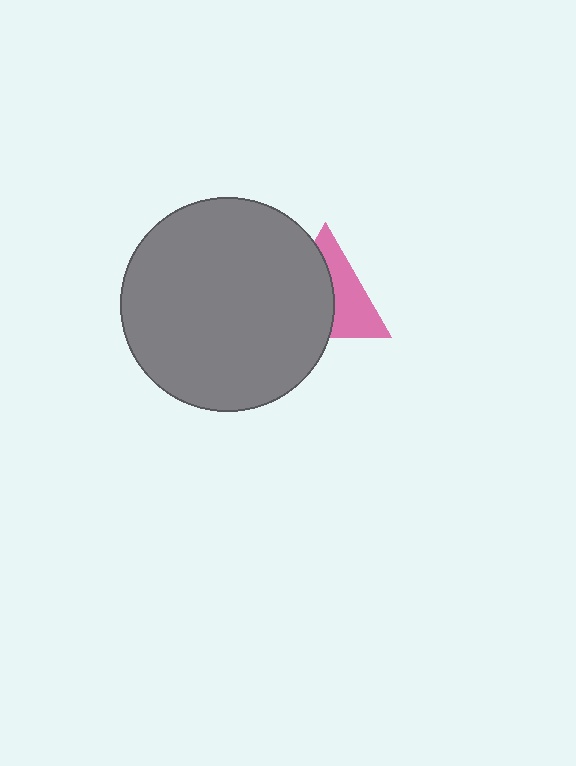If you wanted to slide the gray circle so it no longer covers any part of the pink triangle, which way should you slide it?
Slide it left — that is the most direct way to separate the two shapes.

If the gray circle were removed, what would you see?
You would see the complete pink triangle.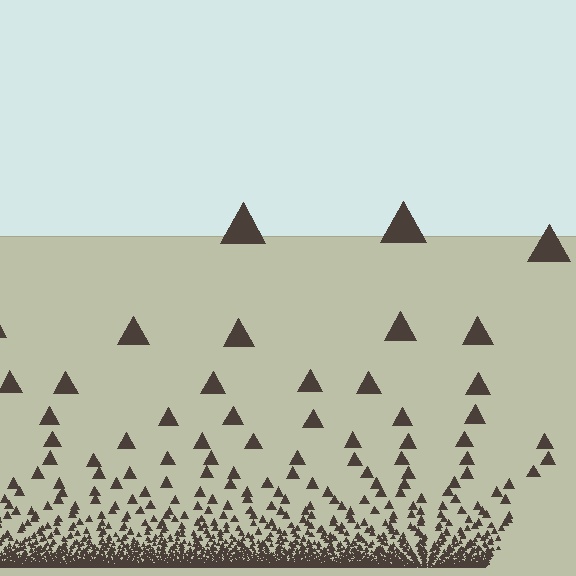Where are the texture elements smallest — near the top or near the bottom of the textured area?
Near the bottom.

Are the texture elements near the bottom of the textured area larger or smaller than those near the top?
Smaller. The gradient is inverted — elements near the bottom are smaller and denser.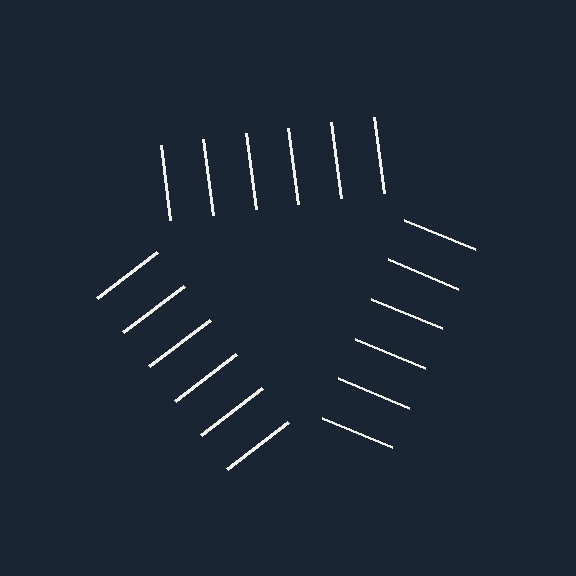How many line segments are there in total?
18 — 6 along each of the 3 edges.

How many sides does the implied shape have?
3 sides — the line-ends trace a triangle.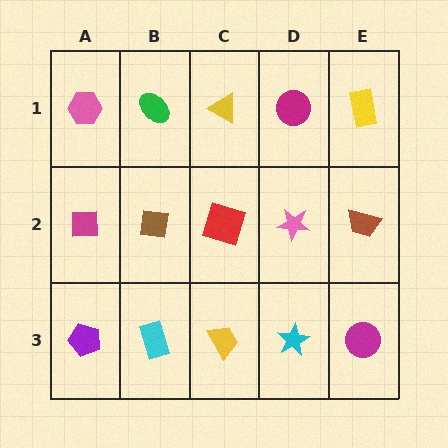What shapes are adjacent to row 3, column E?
A brown trapezoid (row 2, column E), a cyan star (row 3, column D).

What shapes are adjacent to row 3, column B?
A brown square (row 2, column B), a purple pentagon (row 3, column A), a yellow trapezoid (row 3, column C).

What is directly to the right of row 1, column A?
A green ellipse.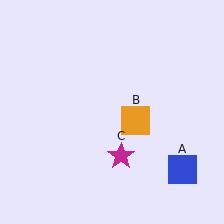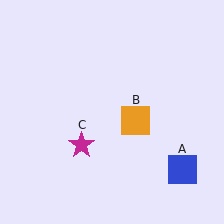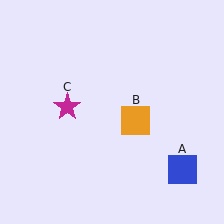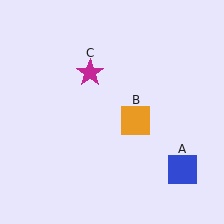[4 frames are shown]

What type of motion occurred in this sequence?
The magenta star (object C) rotated clockwise around the center of the scene.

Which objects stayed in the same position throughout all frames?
Blue square (object A) and orange square (object B) remained stationary.